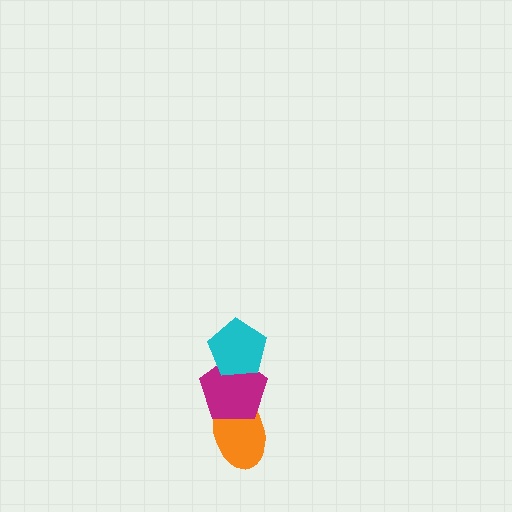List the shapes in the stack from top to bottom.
From top to bottom: the cyan pentagon, the magenta pentagon, the orange ellipse.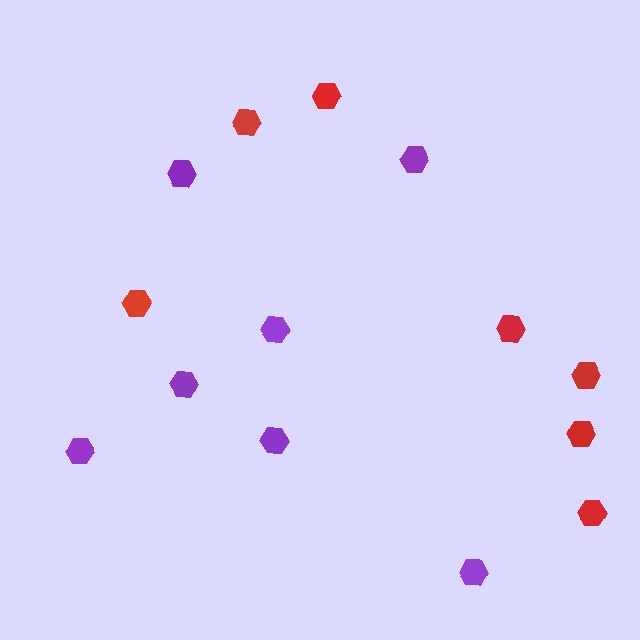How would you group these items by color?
There are 2 groups: one group of purple hexagons (7) and one group of red hexagons (7).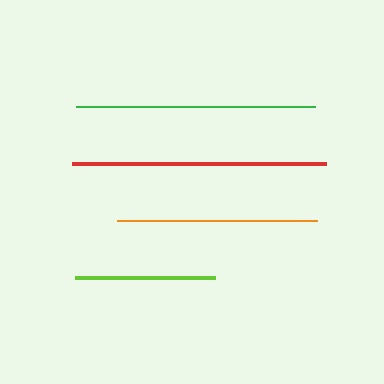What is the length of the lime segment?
The lime segment is approximately 139 pixels long.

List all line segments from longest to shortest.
From longest to shortest: red, green, orange, lime.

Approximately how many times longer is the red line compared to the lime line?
The red line is approximately 1.8 times the length of the lime line.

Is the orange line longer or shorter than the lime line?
The orange line is longer than the lime line.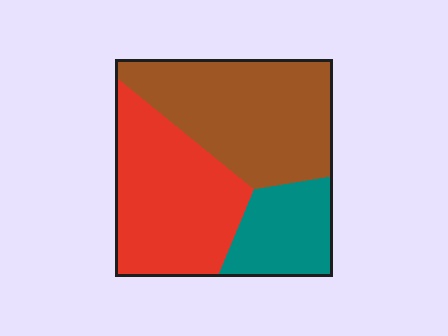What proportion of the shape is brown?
Brown takes up between a third and a half of the shape.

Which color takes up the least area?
Teal, at roughly 20%.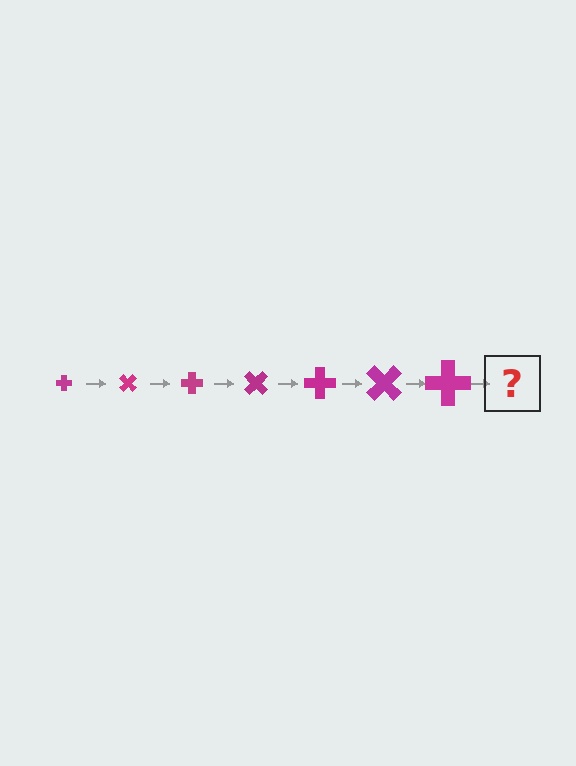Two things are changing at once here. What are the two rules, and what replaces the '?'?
The two rules are that the cross grows larger each step and it rotates 45 degrees each step. The '?' should be a cross, larger than the previous one and rotated 315 degrees from the start.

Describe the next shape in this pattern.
It should be a cross, larger than the previous one and rotated 315 degrees from the start.